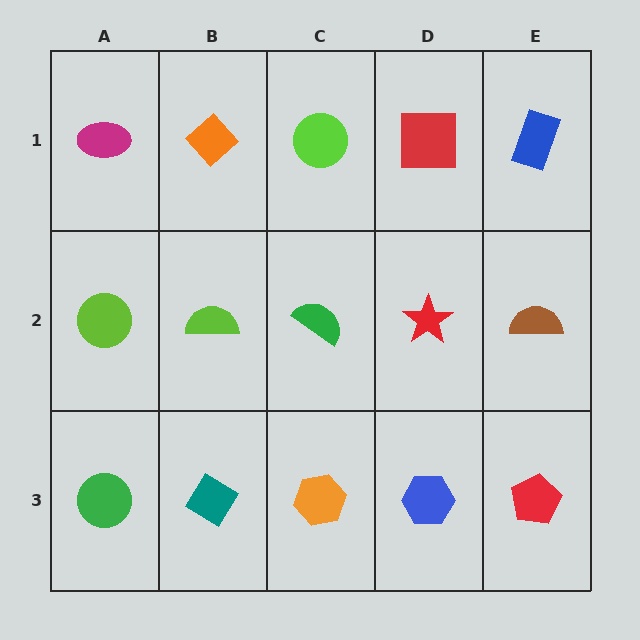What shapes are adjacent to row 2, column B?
An orange diamond (row 1, column B), a teal diamond (row 3, column B), a lime circle (row 2, column A), a green semicircle (row 2, column C).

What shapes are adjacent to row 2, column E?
A blue rectangle (row 1, column E), a red pentagon (row 3, column E), a red star (row 2, column D).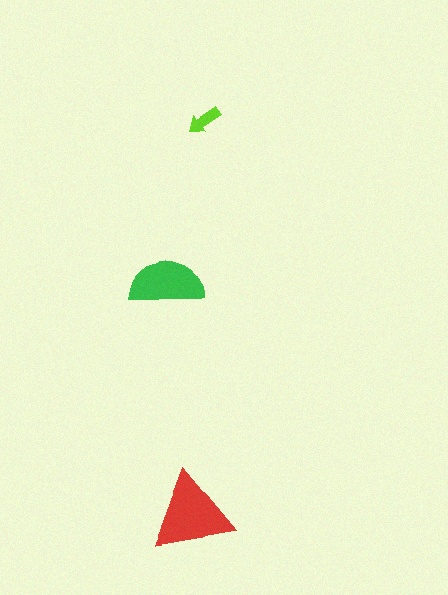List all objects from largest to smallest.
The red triangle, the green semicircle, the lime arrow.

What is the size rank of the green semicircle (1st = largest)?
2nd.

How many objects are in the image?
There are 3 objects in the image.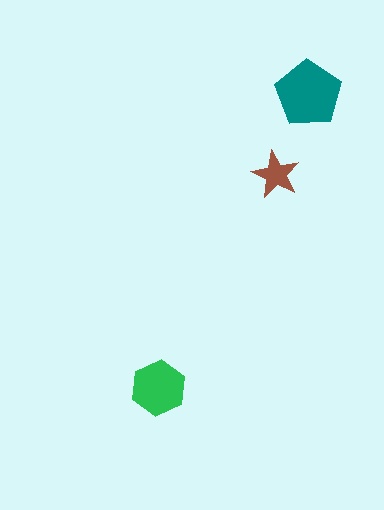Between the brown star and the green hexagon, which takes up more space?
The green hexagon.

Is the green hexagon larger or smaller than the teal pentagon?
Smaller.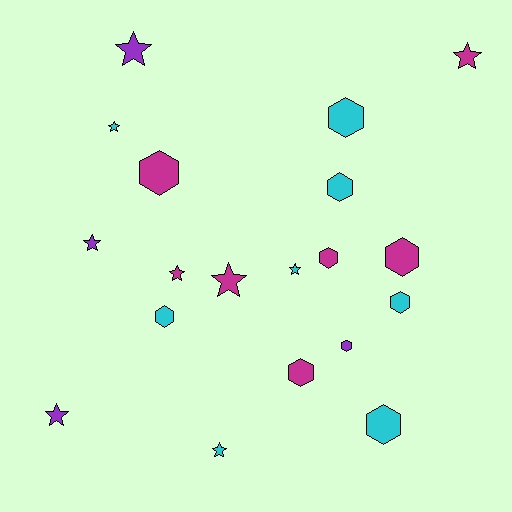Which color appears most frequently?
Cyan, with 8 objects.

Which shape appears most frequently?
Hexagon, with 10 objects.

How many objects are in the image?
There are 19 objects.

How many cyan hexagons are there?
There are 5 cyan hexagons.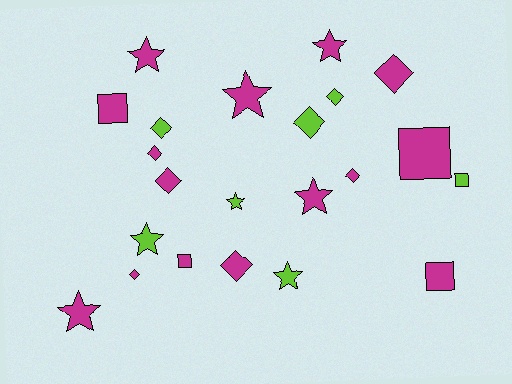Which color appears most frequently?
Magenta, with 15 objects.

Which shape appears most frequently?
Diamond, with 9 objects.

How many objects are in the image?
There are 22 objects.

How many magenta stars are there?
There are 5 magenta stars.